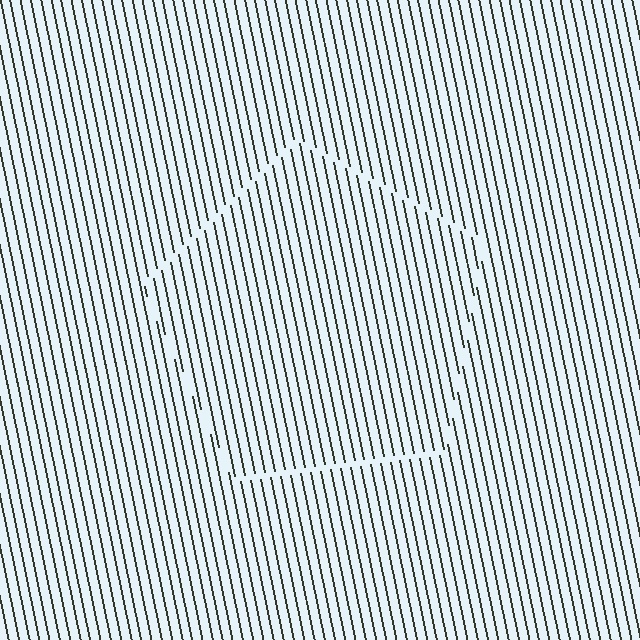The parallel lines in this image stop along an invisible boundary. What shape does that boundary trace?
An illusory pentagon. The interior of the shape contains the same grating, shifted by half a period — the contour is defined by the phase discontinuity where line-ends from the inner and outer gratings abut.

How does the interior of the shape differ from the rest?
The interior of the shape contains the same grating, shifted by half a period — the contour is defined by the phase discontinuity where line-ends from the inner and outer gratings abut.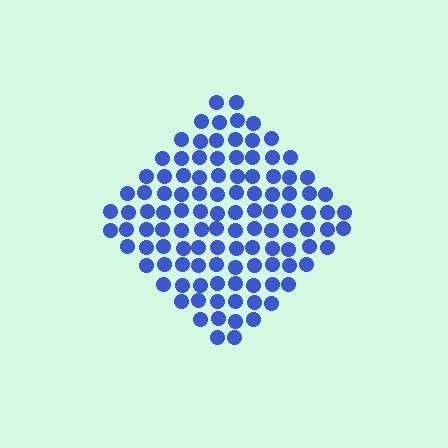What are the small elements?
The small elements are circles.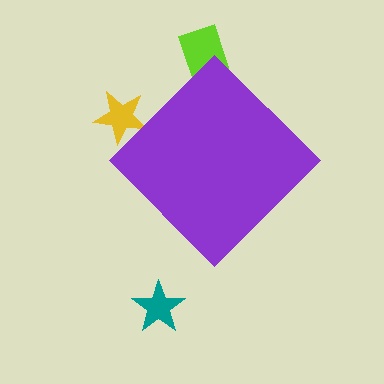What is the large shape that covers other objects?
A purple diamond.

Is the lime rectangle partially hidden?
Yes, the lime rectangle is partially hidden behind the purple diamond.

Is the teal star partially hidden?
No, the teal star is fully visible.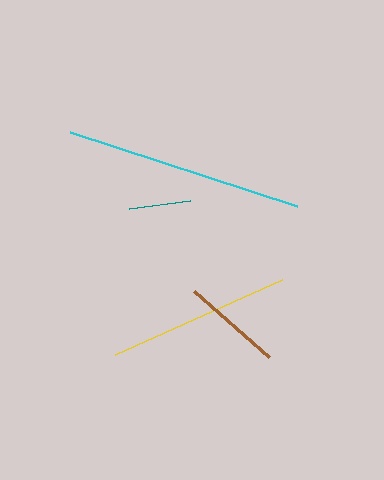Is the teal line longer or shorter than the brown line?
The brown line is longer than the teal line.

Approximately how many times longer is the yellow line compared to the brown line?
The yellow line is approximately 1.8 times the length of the brown line.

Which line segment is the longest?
The cyan line is the longest at approximately 239 pixels.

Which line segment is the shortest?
The teal line is the shortest at approximately 62 pixels.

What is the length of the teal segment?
The teal segment is approximately 62 pixels long.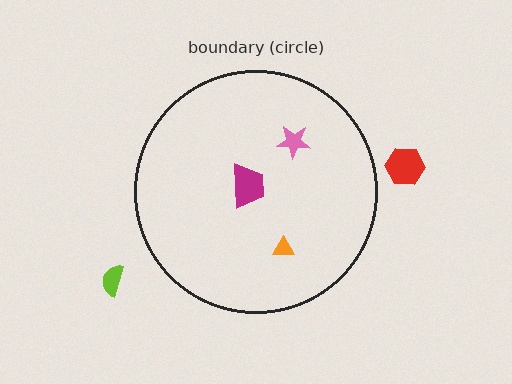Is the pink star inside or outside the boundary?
Inside.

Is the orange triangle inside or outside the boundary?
Inside.